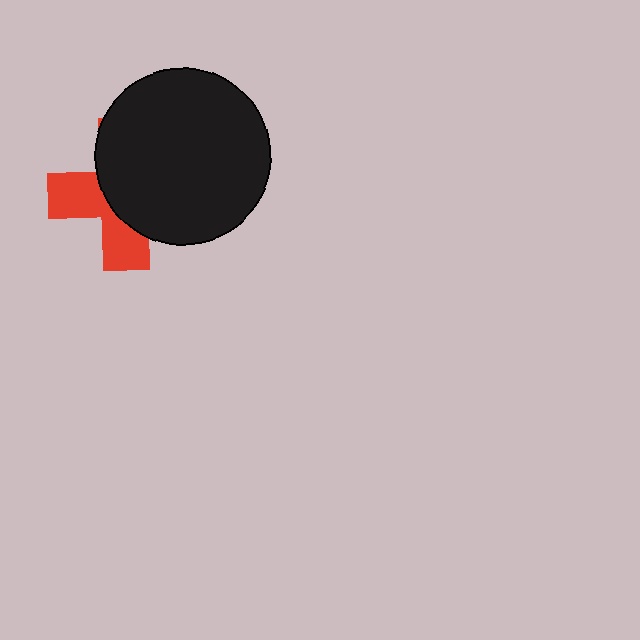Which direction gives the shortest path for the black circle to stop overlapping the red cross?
Moving right gives the shortest separation.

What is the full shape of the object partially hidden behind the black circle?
The partially hidden object is a red cross.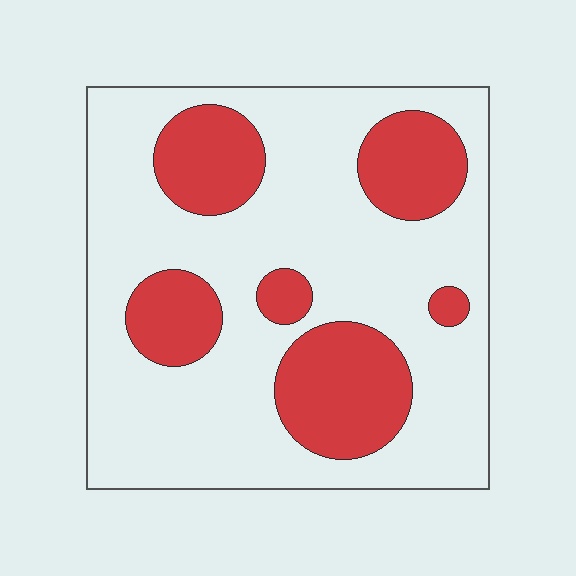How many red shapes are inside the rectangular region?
6.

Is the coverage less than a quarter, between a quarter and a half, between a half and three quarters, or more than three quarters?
Between a quarter and a half.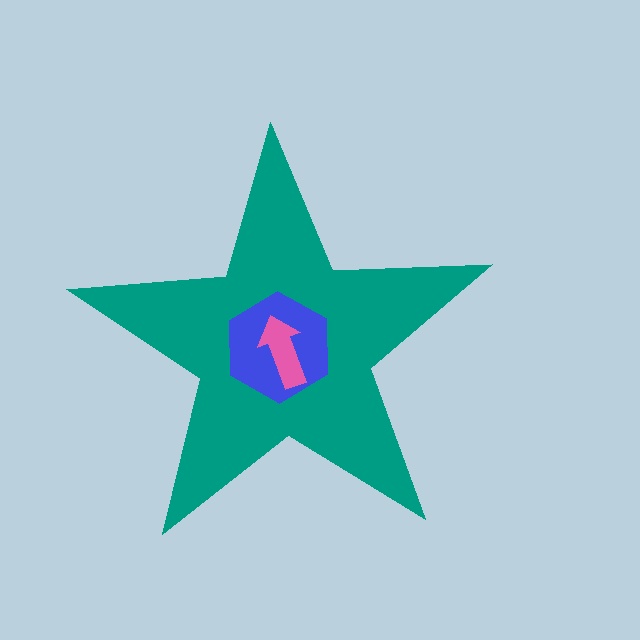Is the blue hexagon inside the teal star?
Yes.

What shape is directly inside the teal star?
The blue hexagon.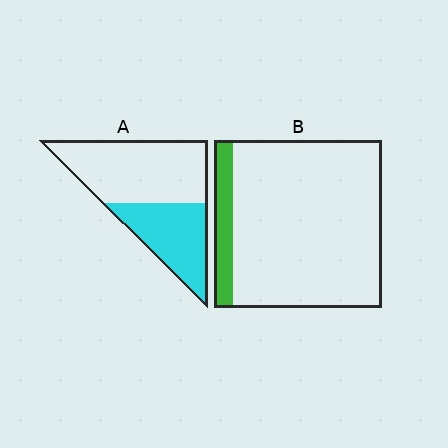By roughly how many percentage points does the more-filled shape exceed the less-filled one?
By roughly 30 percentage points (A over B).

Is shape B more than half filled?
No.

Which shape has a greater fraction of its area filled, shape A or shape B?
Shape A.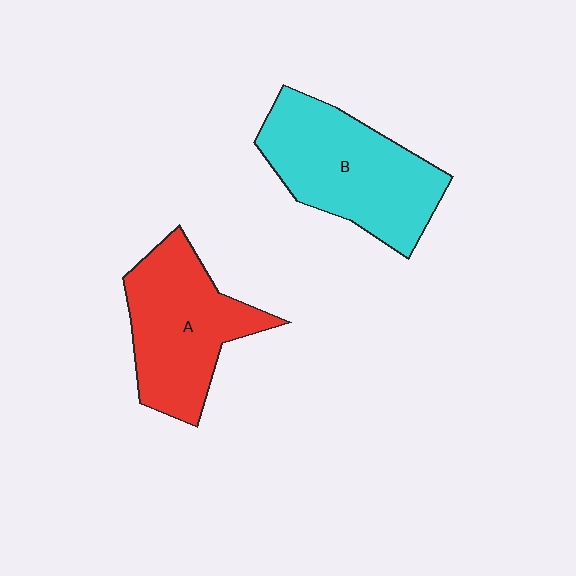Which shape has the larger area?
Shape B (cyan).